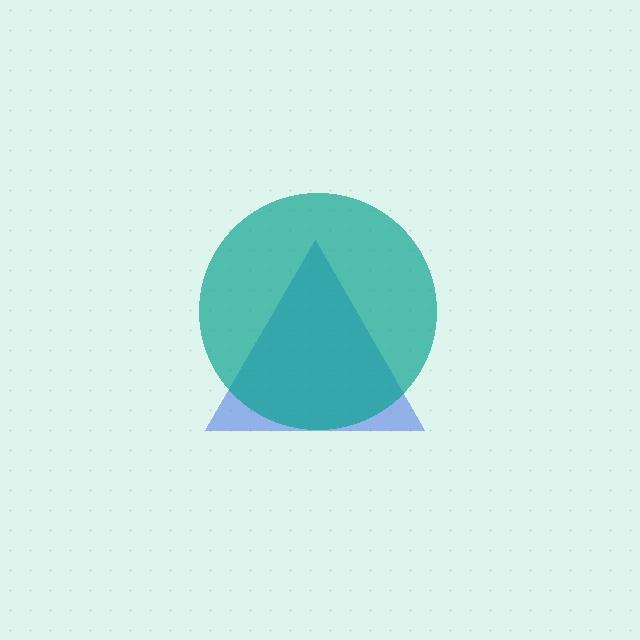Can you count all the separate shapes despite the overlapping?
Yes, there are 2 separate shapes.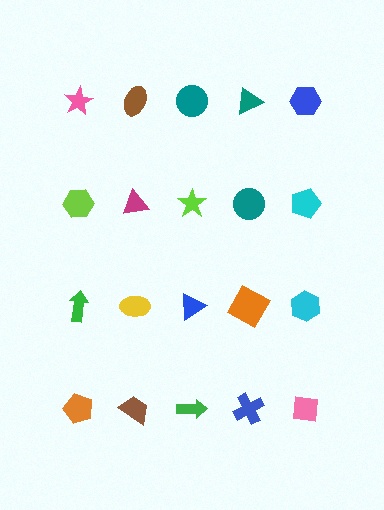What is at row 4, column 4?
A blue cross.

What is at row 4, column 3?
A green arrow.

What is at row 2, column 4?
A teal circle.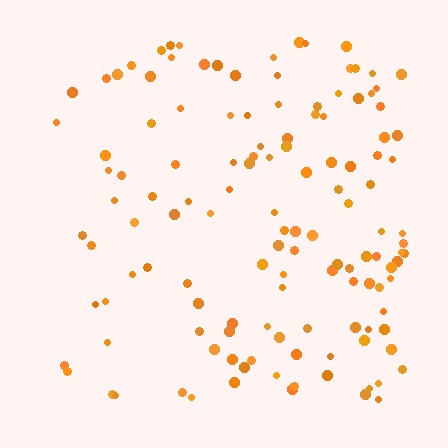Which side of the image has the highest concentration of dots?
The right.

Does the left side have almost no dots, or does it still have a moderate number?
Still a moderate number, just noticeably fewer than the right.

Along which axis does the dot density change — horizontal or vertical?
Horizontal.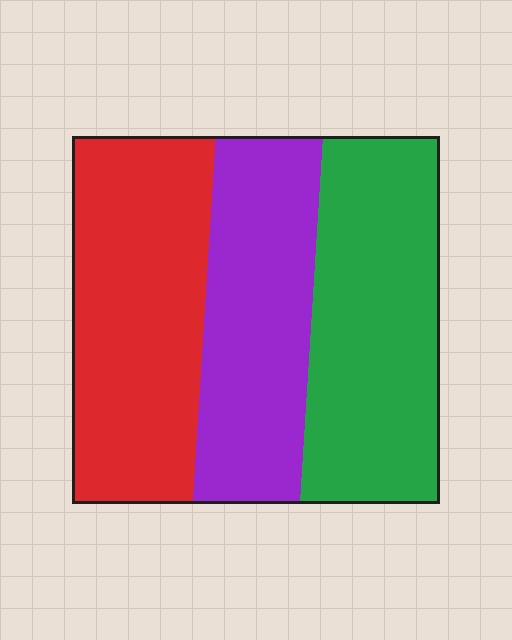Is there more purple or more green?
Green.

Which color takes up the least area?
Purple, at roughly 30%.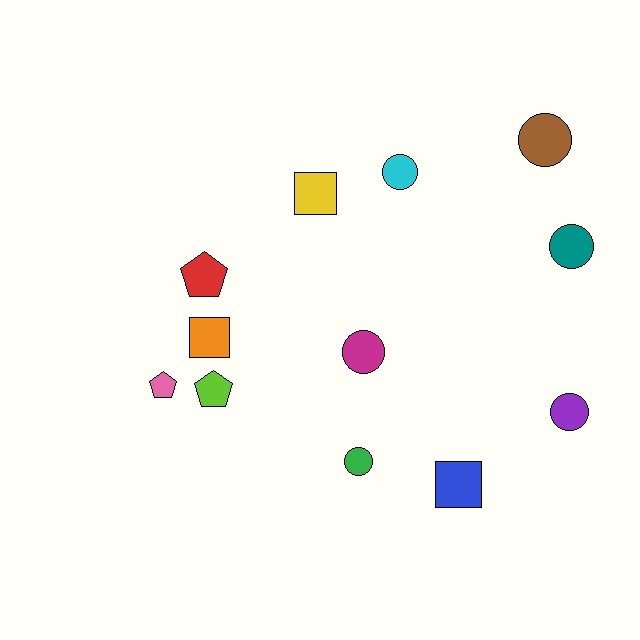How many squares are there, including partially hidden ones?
There are 3 squares.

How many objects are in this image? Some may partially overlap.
There are 12 objects.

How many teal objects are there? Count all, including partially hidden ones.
There is 1 teal object.